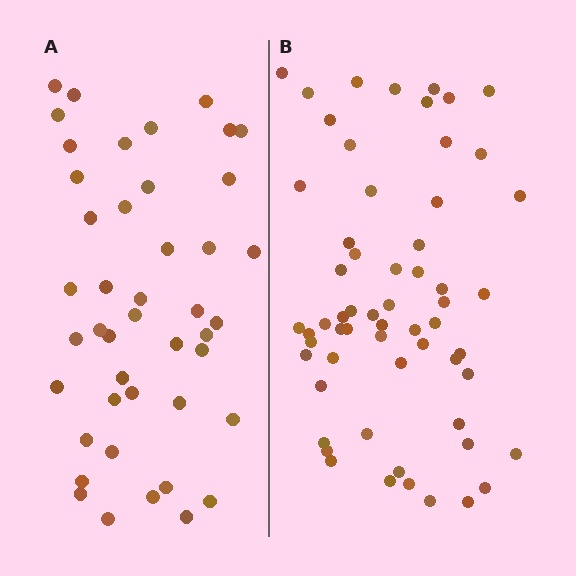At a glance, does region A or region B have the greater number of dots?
Region B (the right region) has more dots.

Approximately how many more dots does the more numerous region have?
Region B has approximately 15 more dots than region A.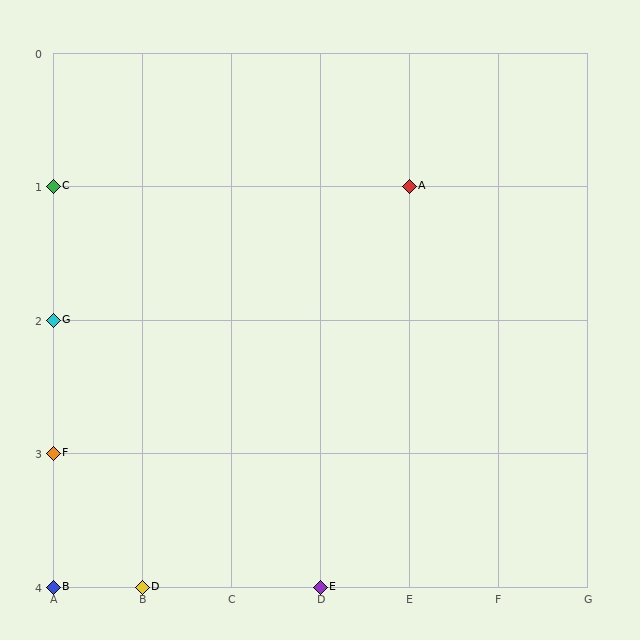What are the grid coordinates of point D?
Point D is at grid coordinates (B, 4).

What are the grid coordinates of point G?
Point G is at grid coordinates (A, 2).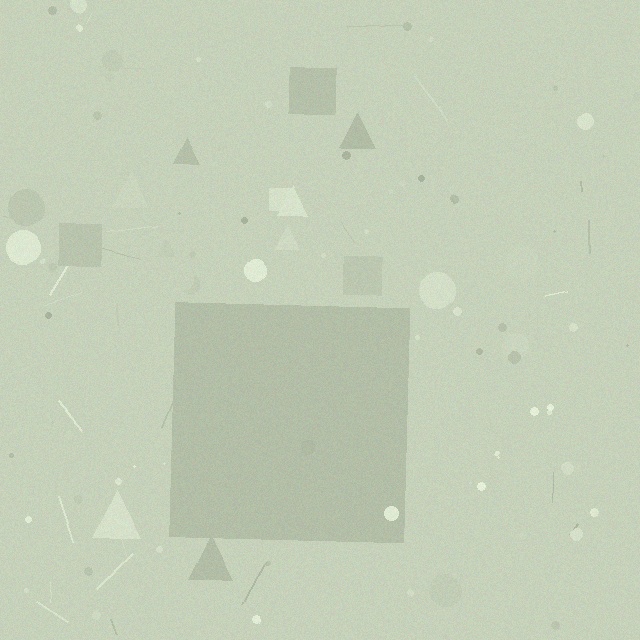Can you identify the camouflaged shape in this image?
The camouflaged shape is a square.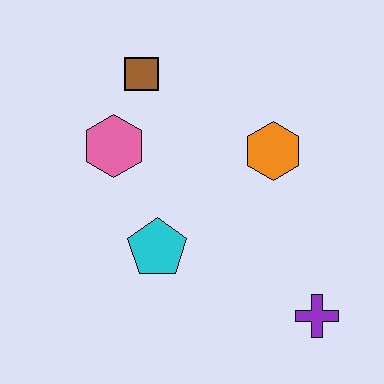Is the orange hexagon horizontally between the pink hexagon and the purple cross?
Yes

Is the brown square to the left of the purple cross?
Yes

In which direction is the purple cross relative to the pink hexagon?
The purple cross is to the right of the pink hexagon.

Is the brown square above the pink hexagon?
Yes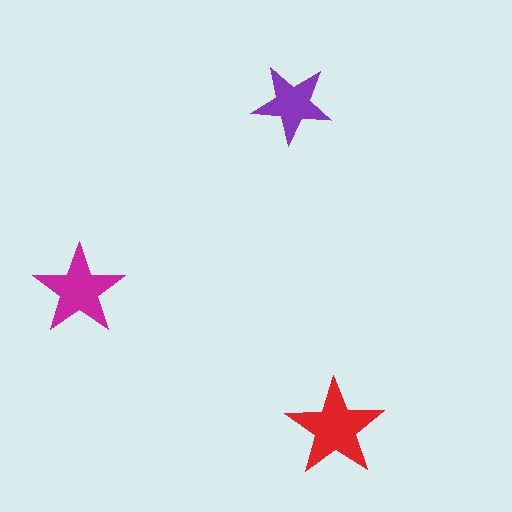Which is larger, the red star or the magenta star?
The red one.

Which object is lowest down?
The red star is bottommost.